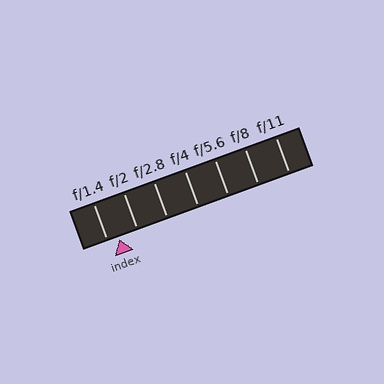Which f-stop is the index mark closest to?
The index mark is closest to f/1.4.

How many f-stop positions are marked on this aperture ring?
There are 7 f-stop positions marked.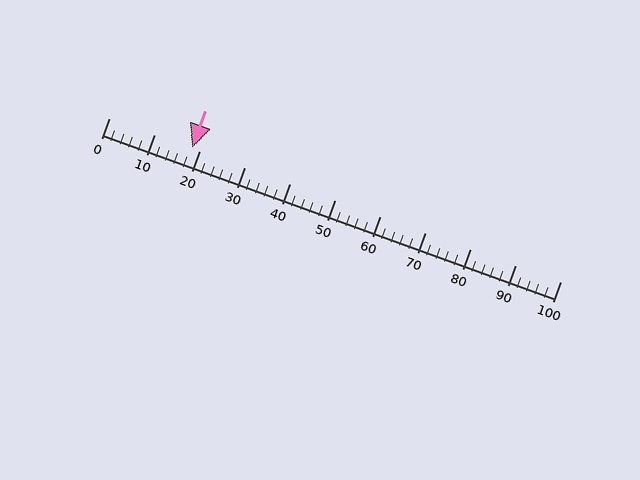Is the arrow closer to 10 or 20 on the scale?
The arrow is closer to 20.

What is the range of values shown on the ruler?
The ruler shows values from 0 to 100.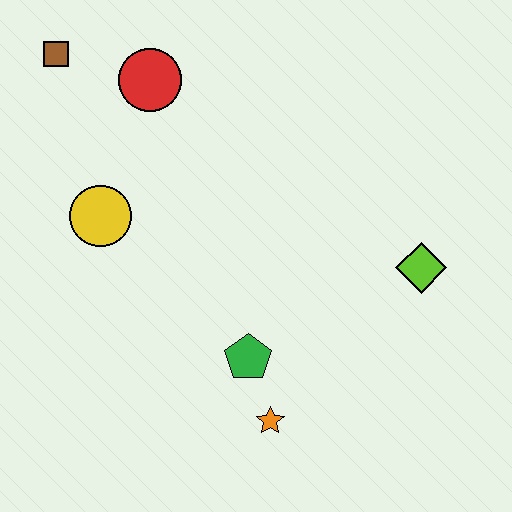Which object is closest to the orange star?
The green pentagon is closest to the orange star.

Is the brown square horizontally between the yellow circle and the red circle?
No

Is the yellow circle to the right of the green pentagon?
No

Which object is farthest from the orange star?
The brown square is farthest from the orange star.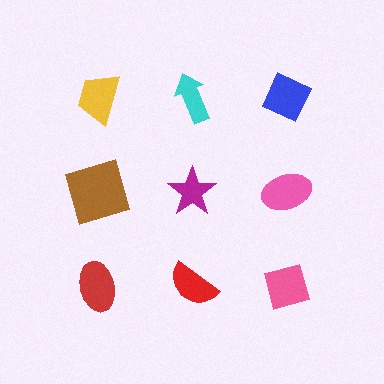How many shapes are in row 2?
3 shapes.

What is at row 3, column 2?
A red semicircle.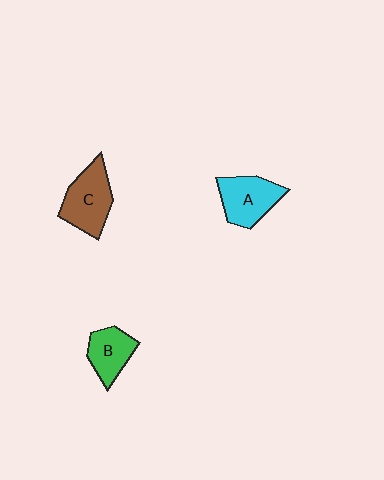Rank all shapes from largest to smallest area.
From largest to smallest: C (brown), A (cyan), B (green).